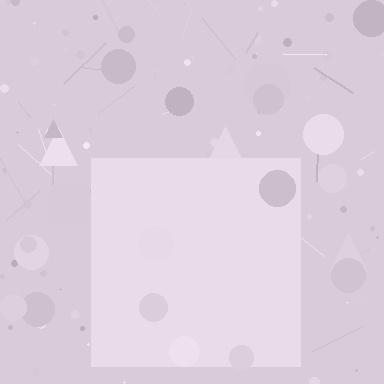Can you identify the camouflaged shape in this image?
The camouflaged shape is a square.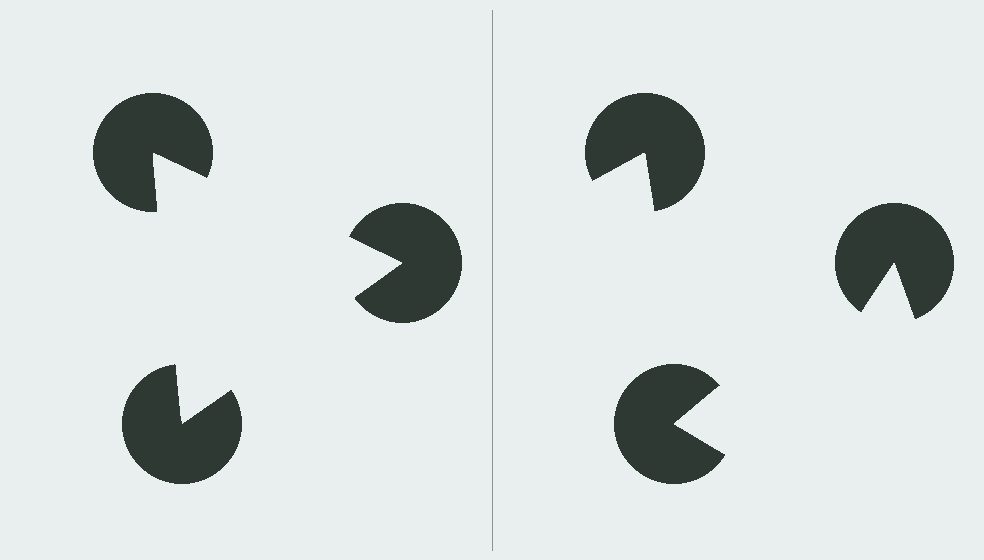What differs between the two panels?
The pac-man discs are positioned identically on both sides; only the wedge orientations differ. On the left they align to a triangle; on the right they are misaligned.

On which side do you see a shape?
An illusory triangle appears on the left side. On the right side the wedge cuts are rotated, so no coherent shape forms.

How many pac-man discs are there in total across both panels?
6 — 3 on each side.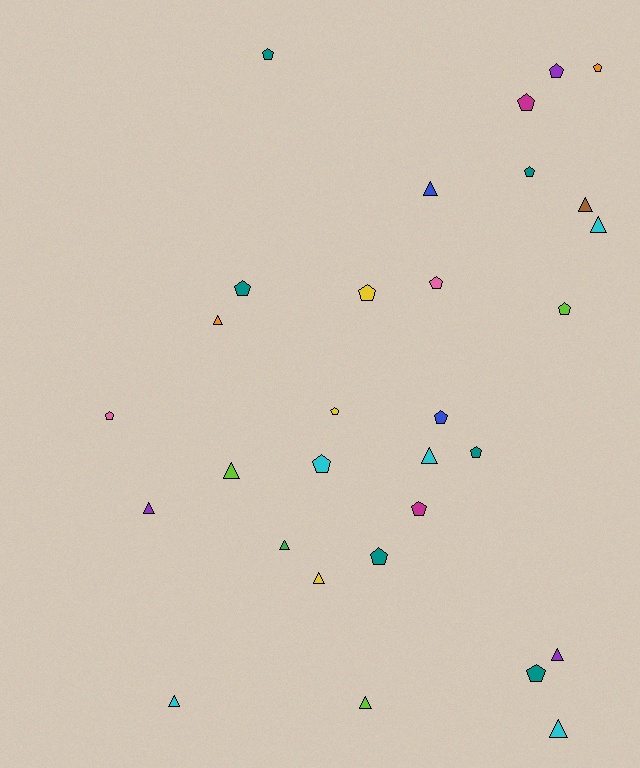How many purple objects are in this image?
There are 3 purple objects.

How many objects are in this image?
There are 30 objects.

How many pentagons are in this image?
There are 17 pentagons.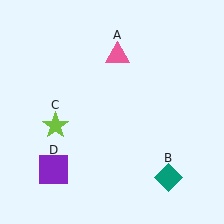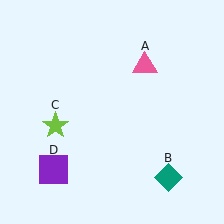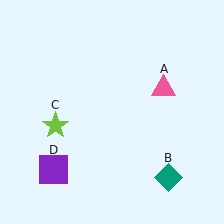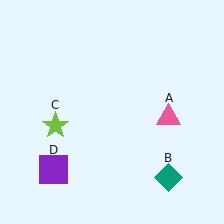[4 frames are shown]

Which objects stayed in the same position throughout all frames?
Teal diamond (object B) and lime star (object C) and purple square (object D) remained stationary.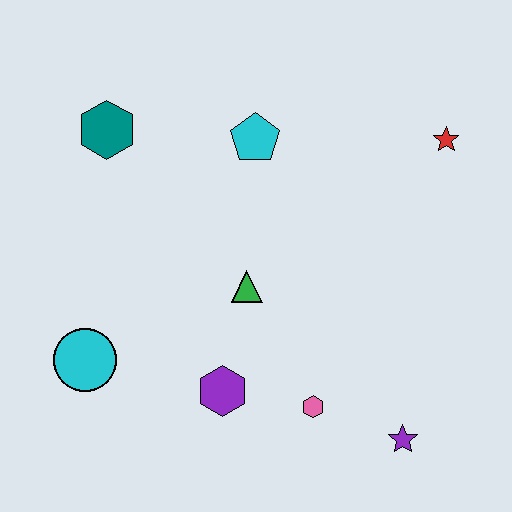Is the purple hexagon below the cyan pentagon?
Yes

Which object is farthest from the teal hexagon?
The purple star is farthest from the teal hexagon.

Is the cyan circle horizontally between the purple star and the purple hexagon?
No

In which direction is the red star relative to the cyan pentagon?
The red star is to the right of the cyan pentagon.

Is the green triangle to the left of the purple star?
Yes